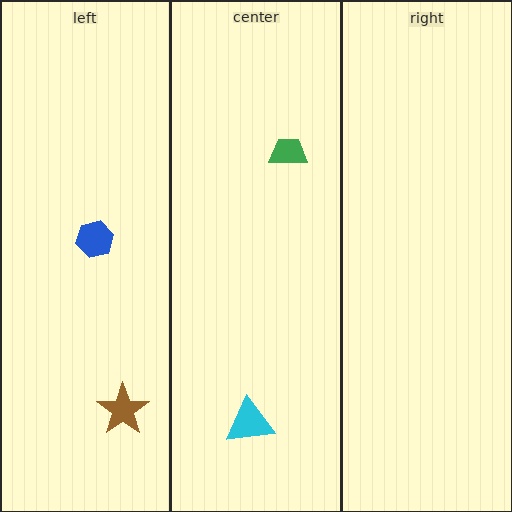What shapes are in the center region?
The cyan triangle, the green trapezoid.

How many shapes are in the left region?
2.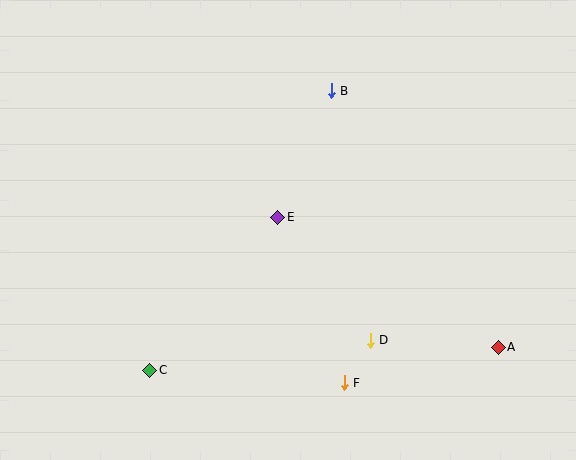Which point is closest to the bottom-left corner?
Point C is closest to the bottom-left corner.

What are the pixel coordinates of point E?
Point E is at (278, 217).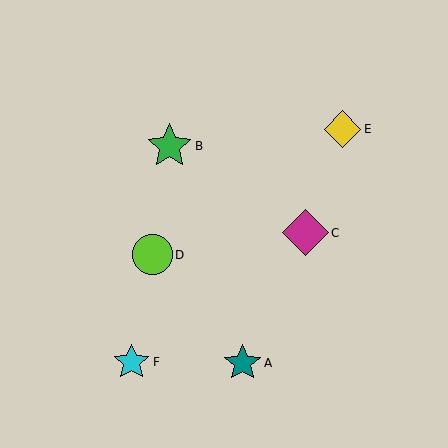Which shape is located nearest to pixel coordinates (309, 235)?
The magenta diamond (labeled C) at (305, 233) is nearest to that location.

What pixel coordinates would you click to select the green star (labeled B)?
Click at (170, 146) to select the green star B.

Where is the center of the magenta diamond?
The center of the magenta diamond is at (305, 233).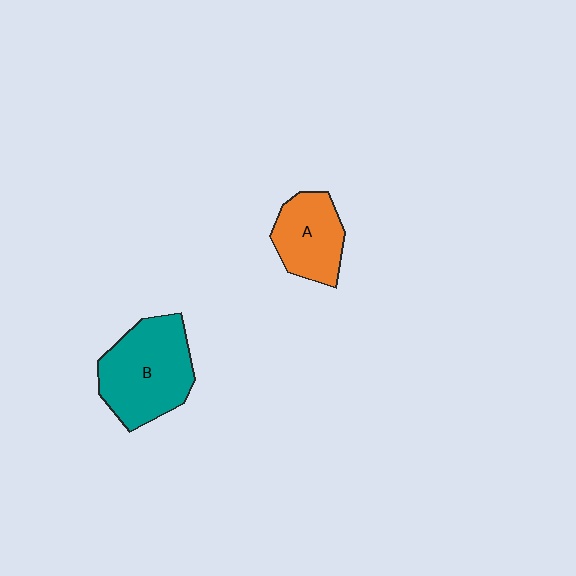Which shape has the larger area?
Shape B (teal).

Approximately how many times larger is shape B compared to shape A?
Approximately 1.5 times.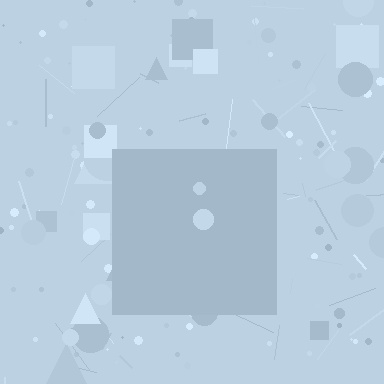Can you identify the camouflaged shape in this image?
The camouflaged shape is a square.